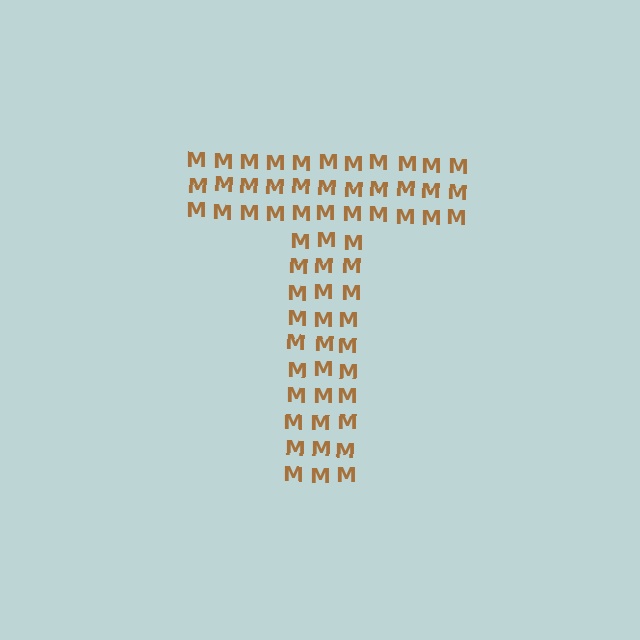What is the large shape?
The large shape is the letter T.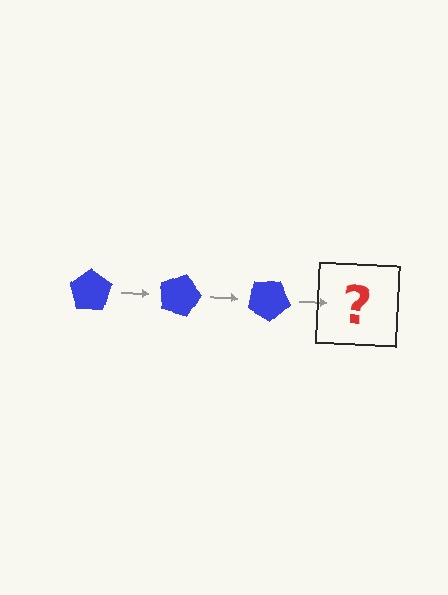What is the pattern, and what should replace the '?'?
The pattern is that the pentagon rotates 15 degrees each step. The '?' should be a blue pentagon rotated 45 degrees.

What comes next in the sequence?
The next element should be a blue pentagon rotated 45 degrees.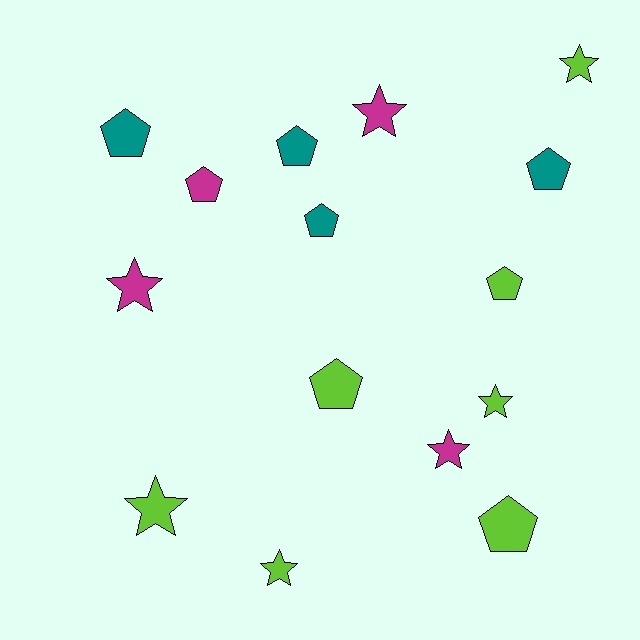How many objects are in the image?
There are 15 objects.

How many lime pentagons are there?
There are 3 lime pentagons.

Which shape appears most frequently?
Pentagon, with 8 objects.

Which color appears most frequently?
Lime, with 7 objects.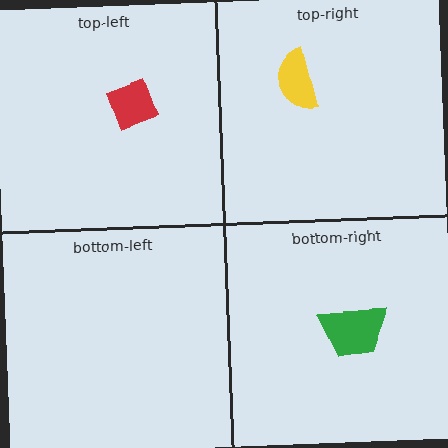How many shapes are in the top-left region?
1.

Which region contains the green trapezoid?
The bottom-right region.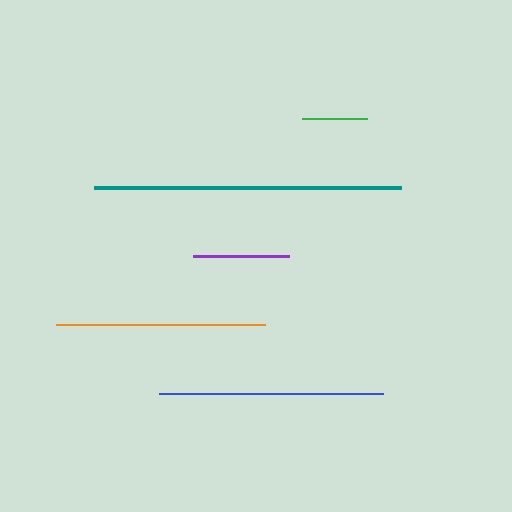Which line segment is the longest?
The teal line is the longest at approximately 307 pixels.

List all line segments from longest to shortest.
From longest to shortest: teal, blue, orange, purple, green.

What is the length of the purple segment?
The purple segment is approximately 96 pixels long.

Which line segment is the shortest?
The green line is the shortest at approximately 65 pixels.